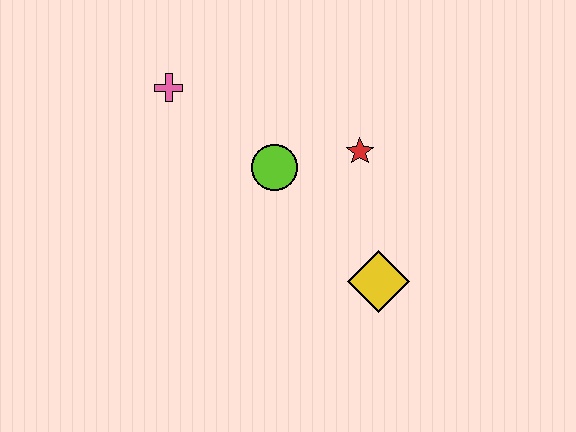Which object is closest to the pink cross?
The lime circle is closest to the pink cross.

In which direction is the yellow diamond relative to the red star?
The yellow diamond is below the red star.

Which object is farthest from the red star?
The pink cross is farthest from the red star.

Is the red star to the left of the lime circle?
No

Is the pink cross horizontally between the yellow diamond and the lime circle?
No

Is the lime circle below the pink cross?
Yes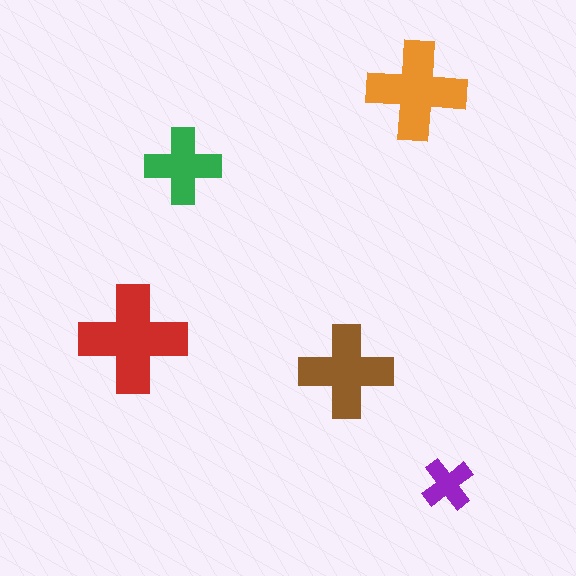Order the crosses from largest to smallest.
the red one, the orange one, the brown one, the green one, the purple one.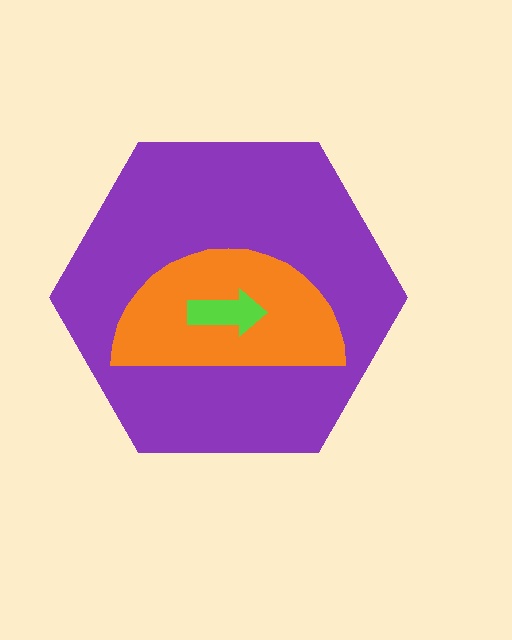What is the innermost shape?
The lime arrow.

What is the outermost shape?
The purple hexagon.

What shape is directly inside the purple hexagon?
The orange semicircle.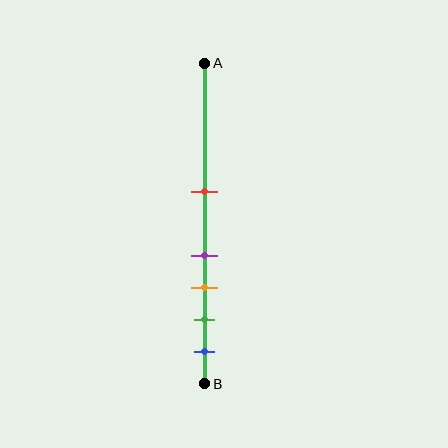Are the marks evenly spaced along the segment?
No, the marks are not evenly spaced.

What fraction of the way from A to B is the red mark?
The red mark is approximately 40% (0.4) of the way from A to B.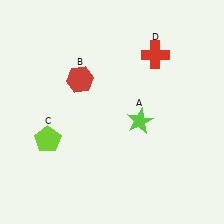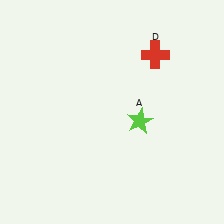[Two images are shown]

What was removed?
The red hexagon (B), the lime pentagon (C) were removed in Image 2.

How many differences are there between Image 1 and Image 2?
There are 2 differences between the two images.